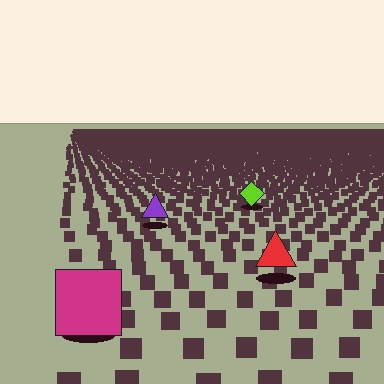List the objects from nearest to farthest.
From nearest to farthest: the magenta square, the red triangle, the purple triangle, the lime diamond.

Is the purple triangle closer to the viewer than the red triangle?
No. The red triangle is closer — you can tell from the texture gradient: the ground texture is coarser near it.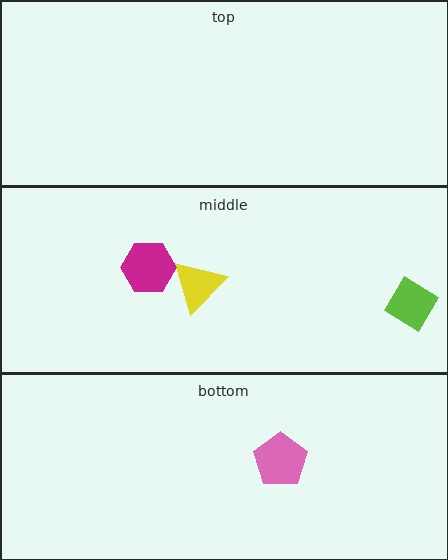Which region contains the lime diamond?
The middle region.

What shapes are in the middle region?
The yellow triangle, the magenta hexagon, the lime diamond.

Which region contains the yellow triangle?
The middle region.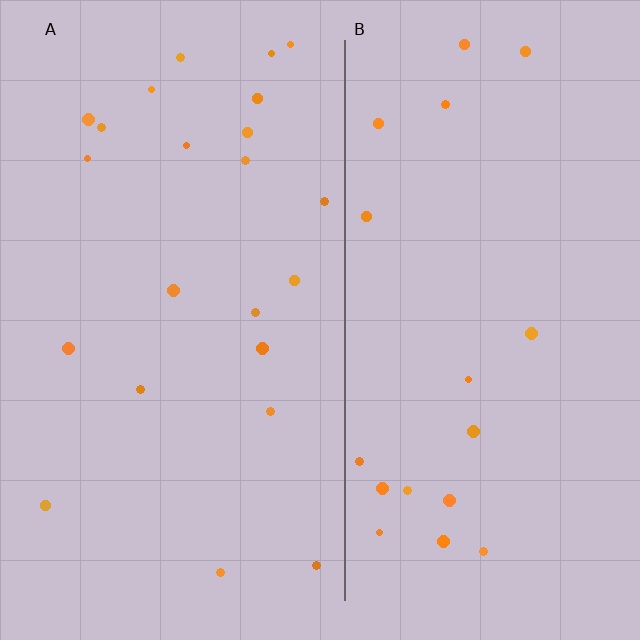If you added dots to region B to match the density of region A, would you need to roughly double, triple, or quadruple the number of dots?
Approximately double.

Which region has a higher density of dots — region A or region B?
A (the left).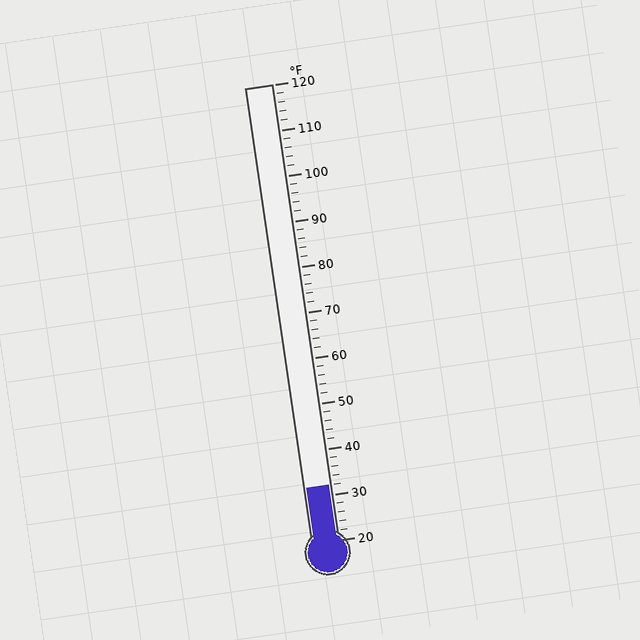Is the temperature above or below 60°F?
The temperature is below 60°F.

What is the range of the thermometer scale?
The thermometer scale ranges from 20°F to 120°F.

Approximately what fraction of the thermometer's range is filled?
The thermometer is filled to approximately 10% of its range.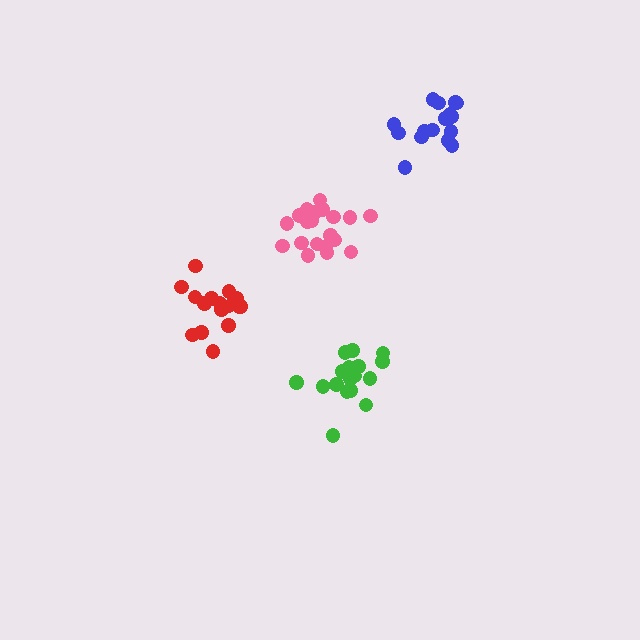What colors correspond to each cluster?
The clusters are colored: red, blue, pink, green.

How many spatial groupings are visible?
There are 4 spatial groupings.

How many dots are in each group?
Group 1: 16 dots, Group 2: 16 dots, Group 3: 20 dots, Group 4: 17 dots (69 total).